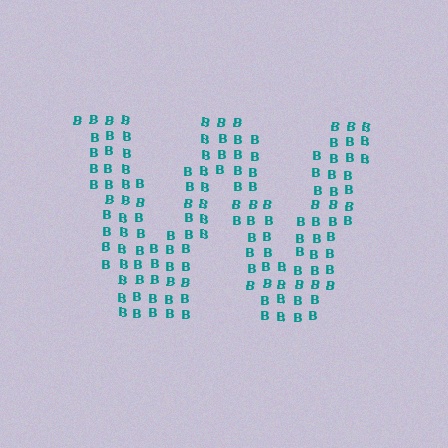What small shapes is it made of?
It is made of small letter B's.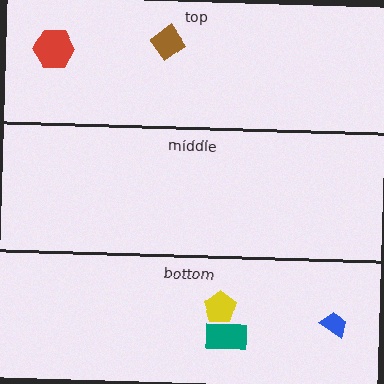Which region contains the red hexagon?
The top region.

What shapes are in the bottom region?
The teal rectangle, the yellow pentagon, the blue trapezoid.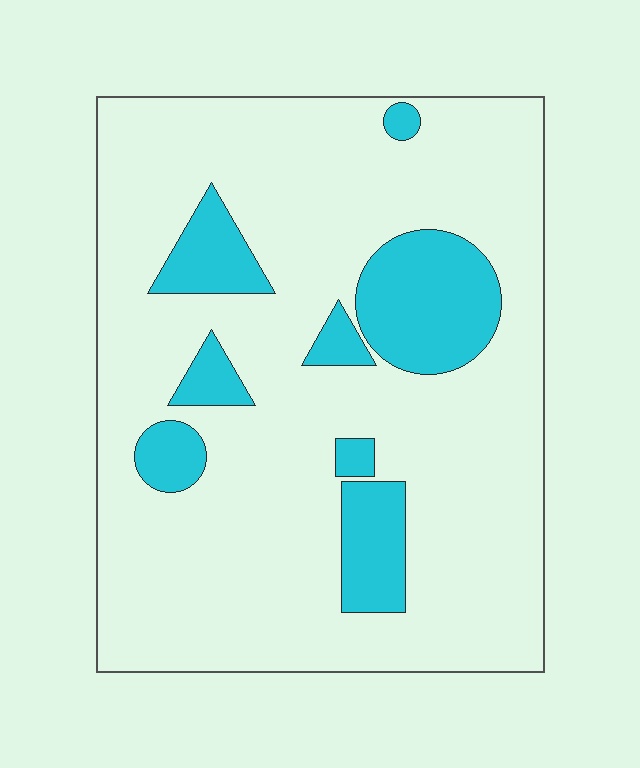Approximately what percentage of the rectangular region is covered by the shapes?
Approximately 20%.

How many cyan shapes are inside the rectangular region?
8.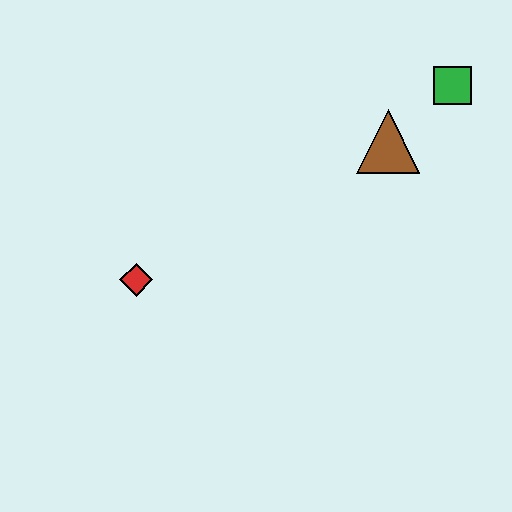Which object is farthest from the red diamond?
The green square is farthest from the red diamond.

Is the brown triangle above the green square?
No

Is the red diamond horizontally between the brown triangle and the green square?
No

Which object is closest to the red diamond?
The brown triangle is closest to the red diamond.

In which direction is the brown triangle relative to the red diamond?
The brown triangle is to the right of the red diamond.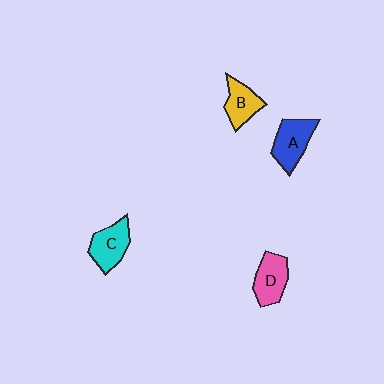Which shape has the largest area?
Shape A (blue).